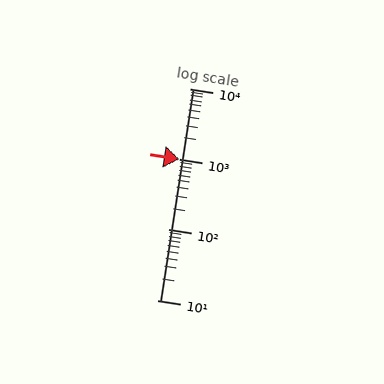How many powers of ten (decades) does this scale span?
The scale spans 3 decades, from 10 to 10000.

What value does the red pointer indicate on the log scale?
The pointer indicates approximately 1000.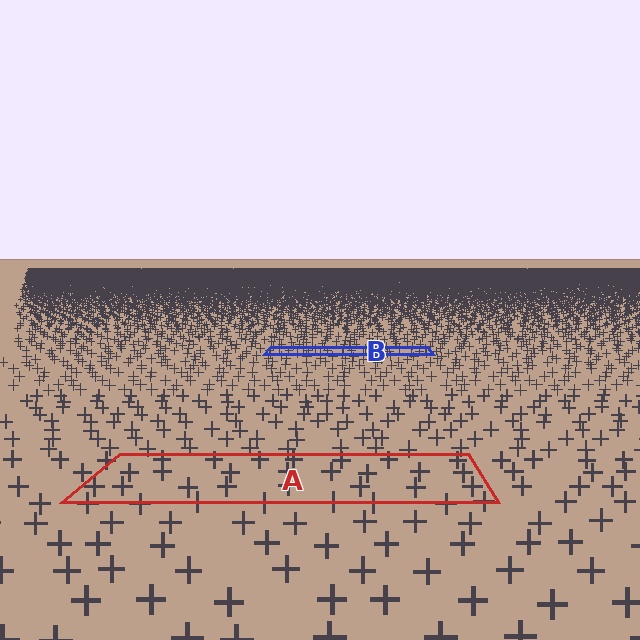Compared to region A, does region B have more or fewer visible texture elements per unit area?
Region B has more texture elements per unit area — they are packed more densely because it is farther away.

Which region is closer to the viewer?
Region A is closer. The texture elements there are larger and more spread out.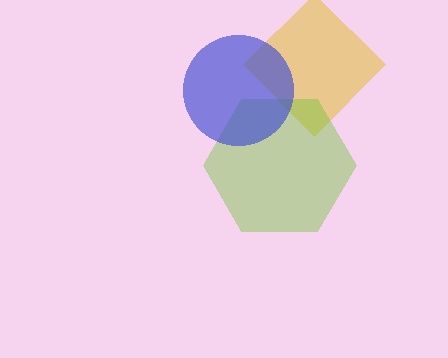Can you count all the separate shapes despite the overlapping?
Yes, there are 3 separate shapes.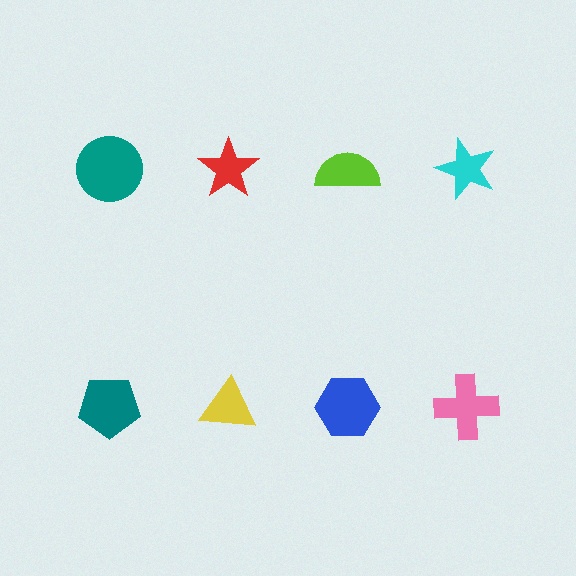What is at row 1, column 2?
A red star.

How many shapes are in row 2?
4 shapes.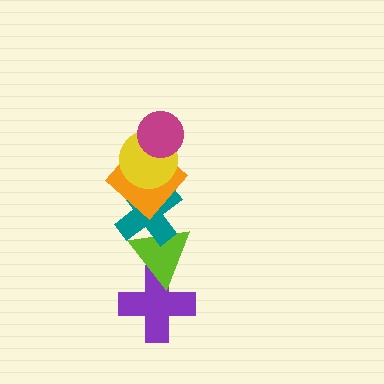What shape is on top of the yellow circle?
The magenta circle is on top of the yellow circle.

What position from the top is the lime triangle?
The lime triangle is 5th from the top.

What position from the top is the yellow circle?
The yellow circle is 2nd from the top.